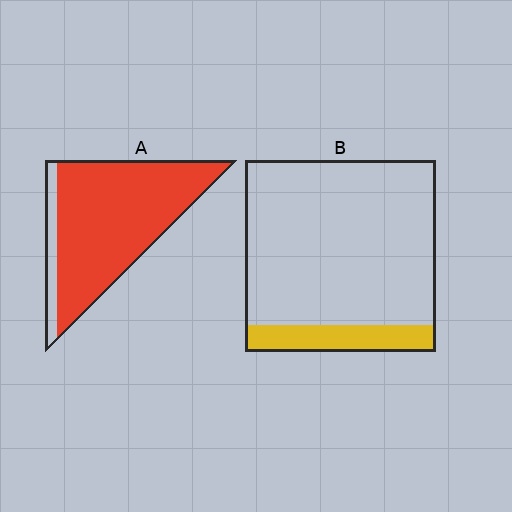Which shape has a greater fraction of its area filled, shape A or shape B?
Shape A.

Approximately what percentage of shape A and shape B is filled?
A is approximately 90% and B is approximately 15%.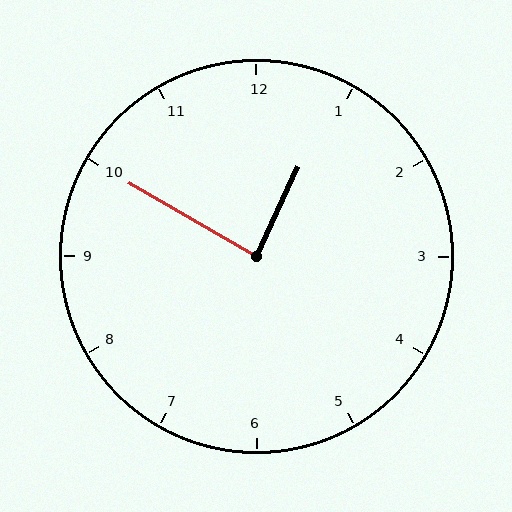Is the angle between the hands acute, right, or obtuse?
It is right.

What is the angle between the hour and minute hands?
Approximately 85 degrees.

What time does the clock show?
12:50.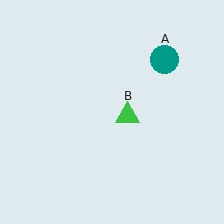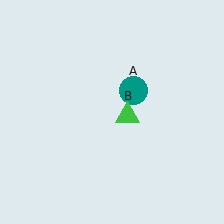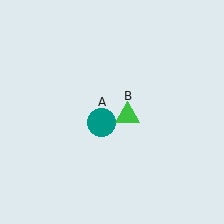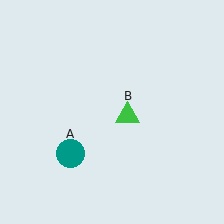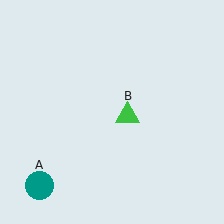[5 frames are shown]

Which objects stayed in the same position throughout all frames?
Green triangle (object B) remained stationary.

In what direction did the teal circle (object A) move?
The teal circle (object A) moved down and to the left.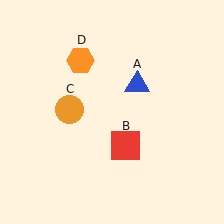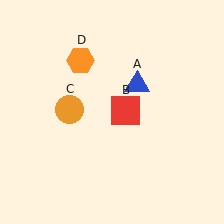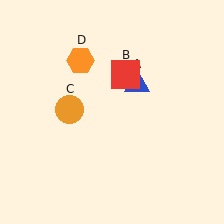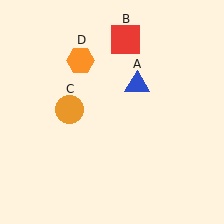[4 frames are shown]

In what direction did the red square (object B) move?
The red square (object B) moved up.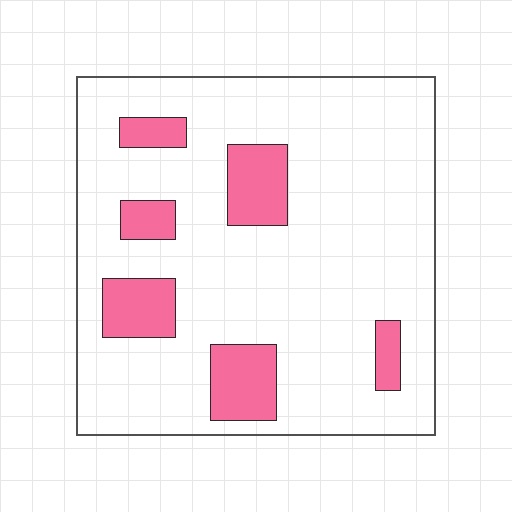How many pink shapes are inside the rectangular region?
6.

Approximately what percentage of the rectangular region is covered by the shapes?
Approximately 15%.